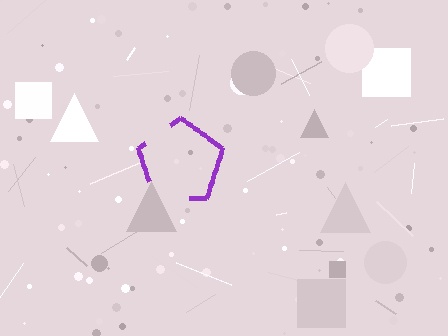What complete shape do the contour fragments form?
The contour fragments form a pentagon.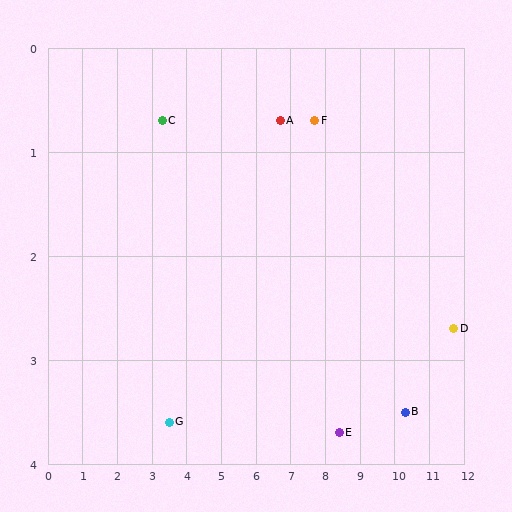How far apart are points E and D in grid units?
Points E and D are about 3.4 grid units apart.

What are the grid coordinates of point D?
Point D is at approximately (11.7, 2.7).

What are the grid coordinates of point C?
Point C is at approximately (3.3, 0.7).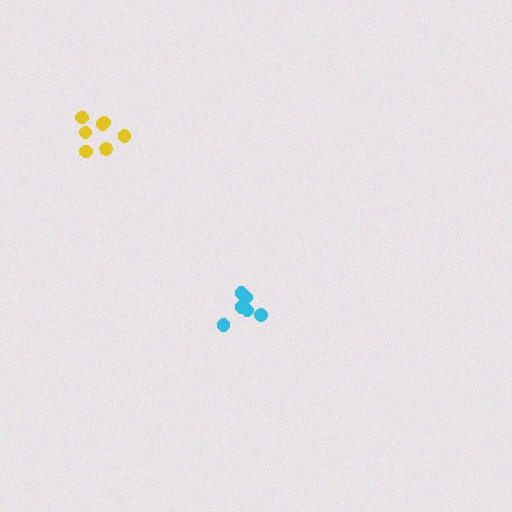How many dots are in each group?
Group 1: 6 dots, Group 2: 7 dots (13 total).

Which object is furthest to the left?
The yellow cluster is leftmost.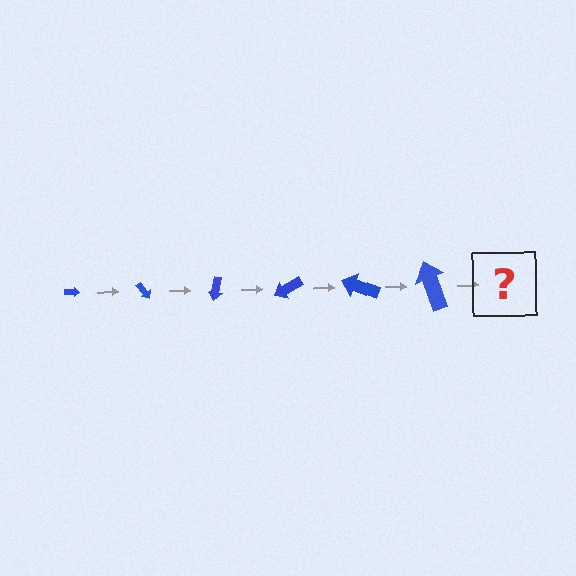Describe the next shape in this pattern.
It should be an arrow, larger than the previous one and rotated 300 degrees from the start.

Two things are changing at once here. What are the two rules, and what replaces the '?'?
The two rules are that the arrow grows larger each step and it rotates 50 degrees each step. The '?' should be an arrow, larger than the previous one and rotated 300 degrees from the start.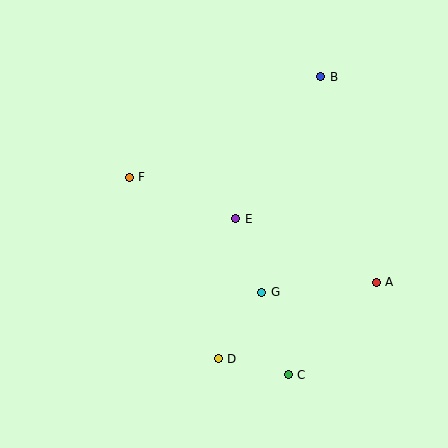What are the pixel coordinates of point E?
Point E is at (236, 219).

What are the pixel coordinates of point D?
Point D is at (218, 359).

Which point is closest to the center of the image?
Point E at (236, 219) is closest to the center.